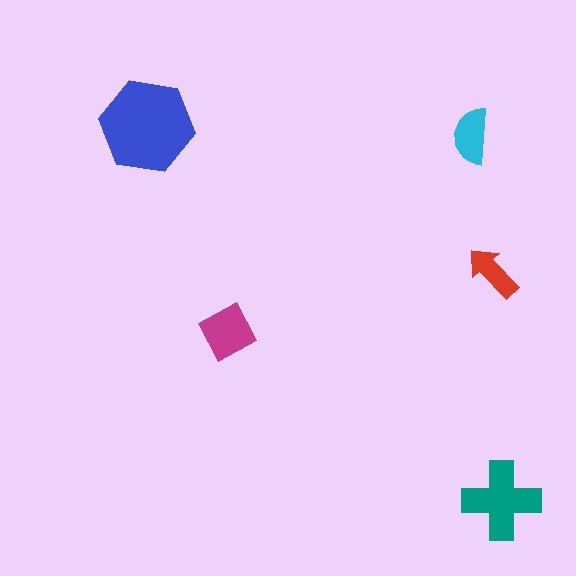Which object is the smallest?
The red arrow.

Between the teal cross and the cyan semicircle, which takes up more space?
The teal cross.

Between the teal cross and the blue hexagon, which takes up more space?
The blue hexagon.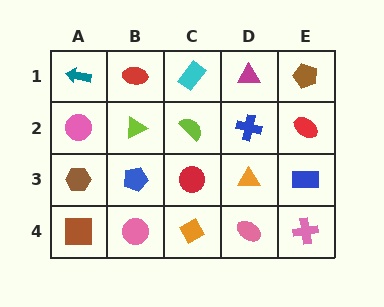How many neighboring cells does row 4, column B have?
3.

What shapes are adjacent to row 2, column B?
A red ellipse (row 1, column B), a blue pentagon (row 3, column B), a pink circle (row 2, column A), a lime semicircle (row 2, column C).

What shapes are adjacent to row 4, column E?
A blue rectangle (row 3, column E), a pink ellipse (row 4, column D).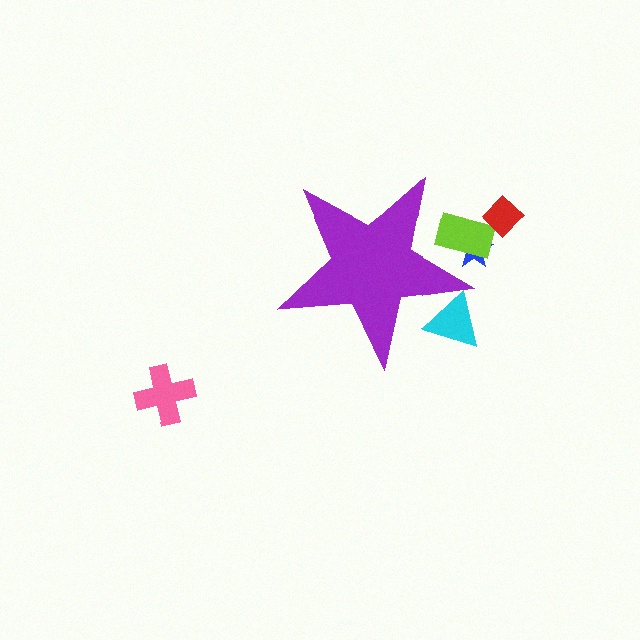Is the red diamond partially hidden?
No, the red diamond is fully visible.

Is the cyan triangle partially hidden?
Yes, the cyan triangle is partially hidden behind the purple star.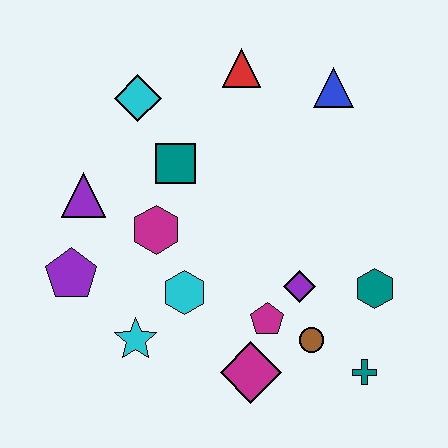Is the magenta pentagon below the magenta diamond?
No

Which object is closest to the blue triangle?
The red triangle is closest to the blue triangle.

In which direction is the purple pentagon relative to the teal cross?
The purple pentagon is to the left of the teal cross.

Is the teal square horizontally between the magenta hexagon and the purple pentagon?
No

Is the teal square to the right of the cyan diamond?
Yes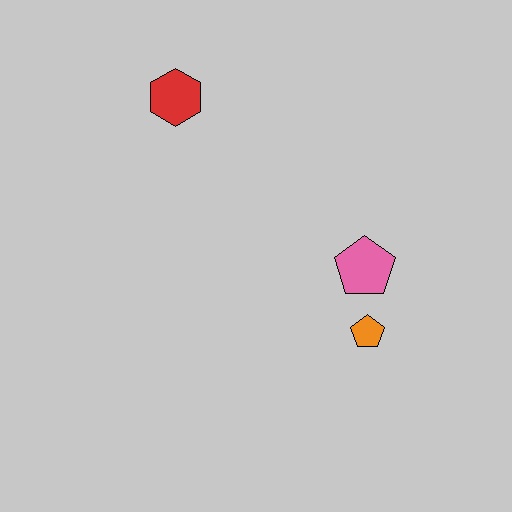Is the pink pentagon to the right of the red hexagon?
Yes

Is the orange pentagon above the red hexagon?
No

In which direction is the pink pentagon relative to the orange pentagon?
The pink pentagon is above the orange pentagon.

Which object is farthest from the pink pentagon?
The red hexagon is farthest from the pink pentagon.